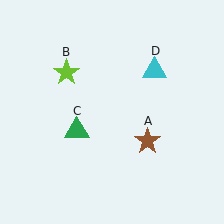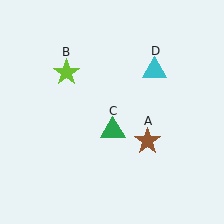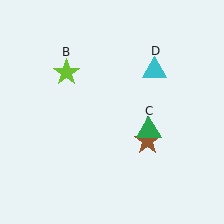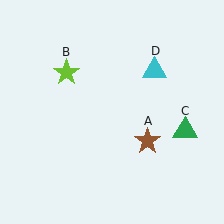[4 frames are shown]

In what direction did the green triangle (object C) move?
The green triangle (object C) moved right.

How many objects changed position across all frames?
1 object changed position: green triangle (object C).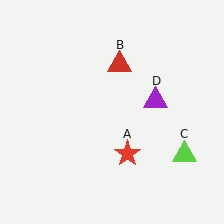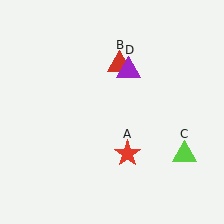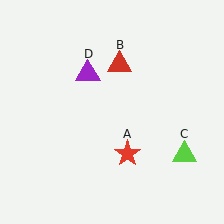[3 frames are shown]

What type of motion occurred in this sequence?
The purple triangle (object D) rotated counterclockwise around the center of the scene.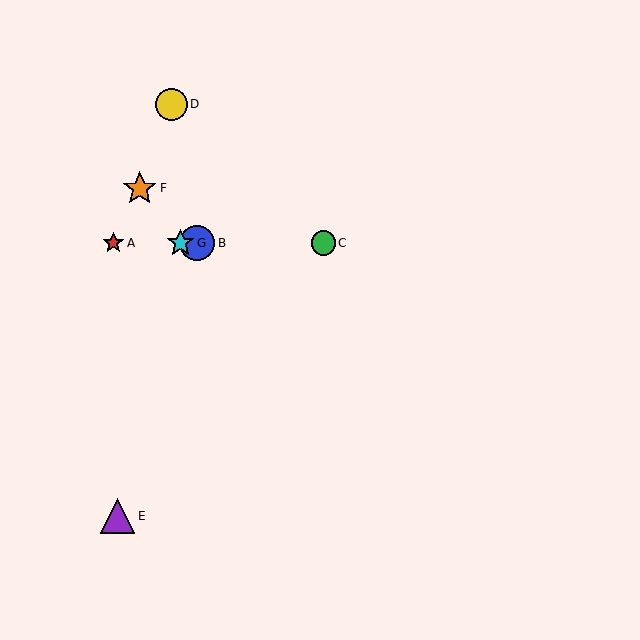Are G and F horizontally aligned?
No, G is at y≈243 and F is at y≈188.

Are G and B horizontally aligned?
Yes, both are at y≈243.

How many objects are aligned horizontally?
4 objects (A, B, C, G) are aligned horizontally.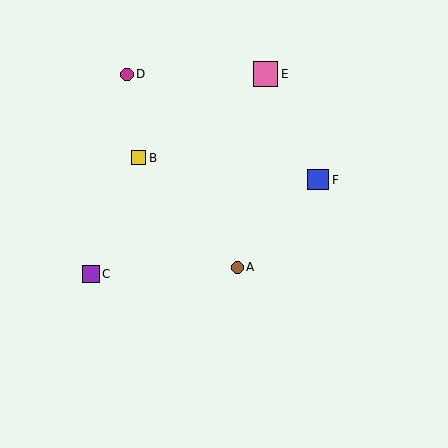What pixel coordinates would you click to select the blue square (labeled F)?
Click at (318, 180) to select the blue square F.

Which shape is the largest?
The pink square (labeled E) is the largest.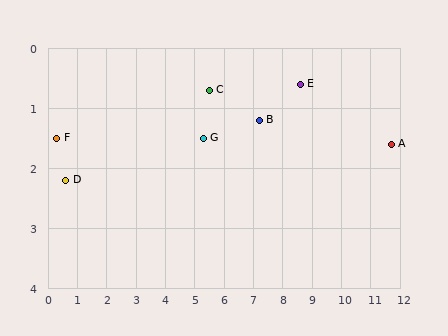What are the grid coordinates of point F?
Point F is at approximately (0.3, 1.5).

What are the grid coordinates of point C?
Point C is at approximately (5.5, 0.7).